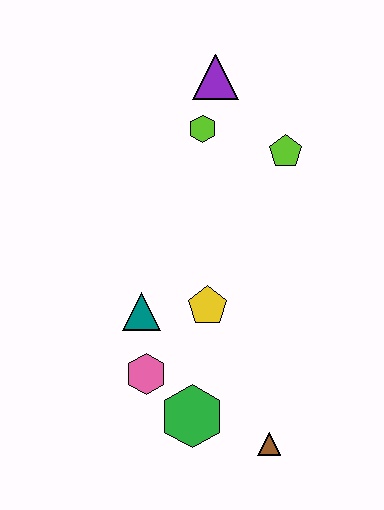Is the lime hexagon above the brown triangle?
Yes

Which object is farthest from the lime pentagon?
The brown triangle is farthest from the lime pentagon.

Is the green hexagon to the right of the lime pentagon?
No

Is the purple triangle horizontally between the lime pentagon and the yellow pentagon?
Yes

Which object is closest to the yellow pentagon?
The teal triangle is closest to the yellow pentagon.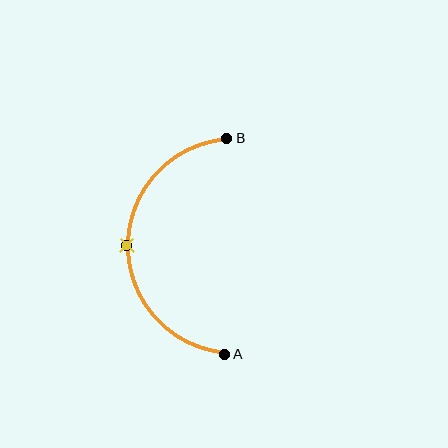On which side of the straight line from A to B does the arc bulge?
The arc bulges to the left of the straight line connecting A and B.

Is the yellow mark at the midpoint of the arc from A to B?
Yes. The yellow mark lies on the arc at equal arc-length from both A and B — it is the arc midpoint.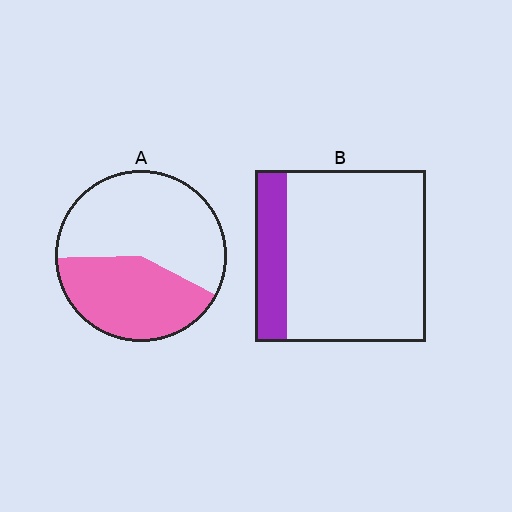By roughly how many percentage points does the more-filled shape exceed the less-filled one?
By roughly 25 percentage points (A over B).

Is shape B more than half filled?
No.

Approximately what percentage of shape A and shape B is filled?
A is approximately 40% and B is approximately 20%.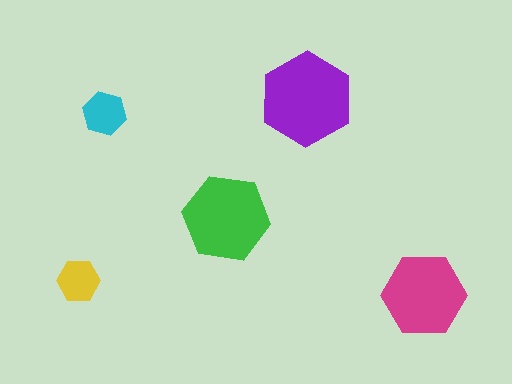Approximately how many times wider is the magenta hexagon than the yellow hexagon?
About 2 times wider.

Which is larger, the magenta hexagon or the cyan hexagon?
The magenta one.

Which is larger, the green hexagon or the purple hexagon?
The purple one.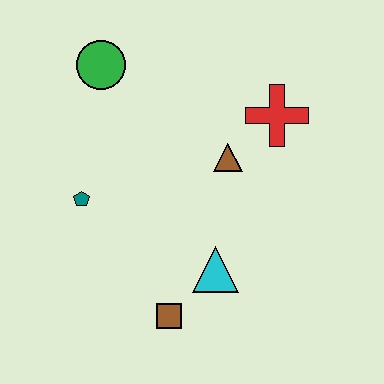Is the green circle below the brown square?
No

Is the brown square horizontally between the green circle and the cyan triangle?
Yes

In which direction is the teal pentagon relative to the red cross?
The teal pentagon is to the left of the red cross.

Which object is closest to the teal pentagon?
The green circle is closest to the teal pentagon.